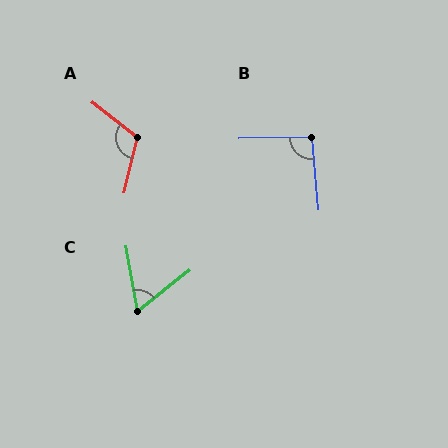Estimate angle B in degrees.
Approximately 94 degrees.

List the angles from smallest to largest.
C (62°), B (94°), A (114°).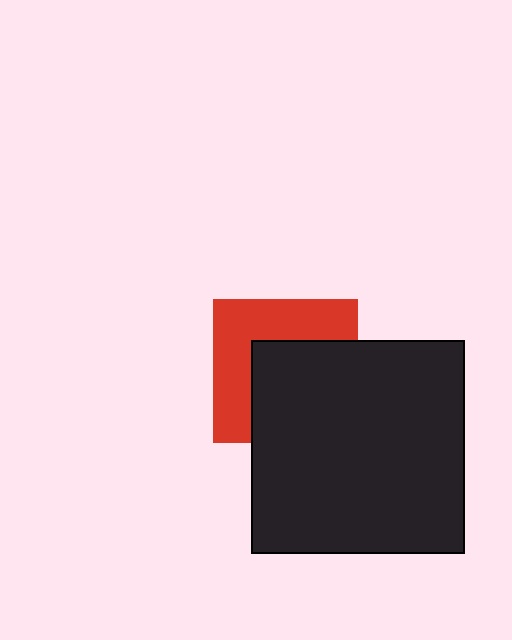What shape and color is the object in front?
The object in front is a black square.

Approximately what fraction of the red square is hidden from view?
Roughly 53% of the red square is hidden behind the black square.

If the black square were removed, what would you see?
You would see the complete red square.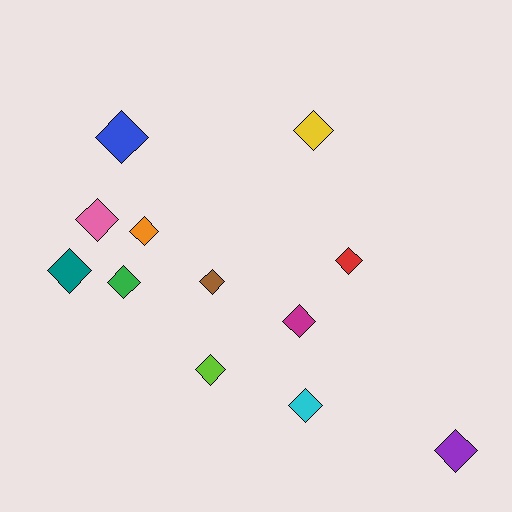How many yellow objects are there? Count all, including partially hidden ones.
There is 1 yellow object.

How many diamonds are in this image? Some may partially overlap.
There are 12 diamonds.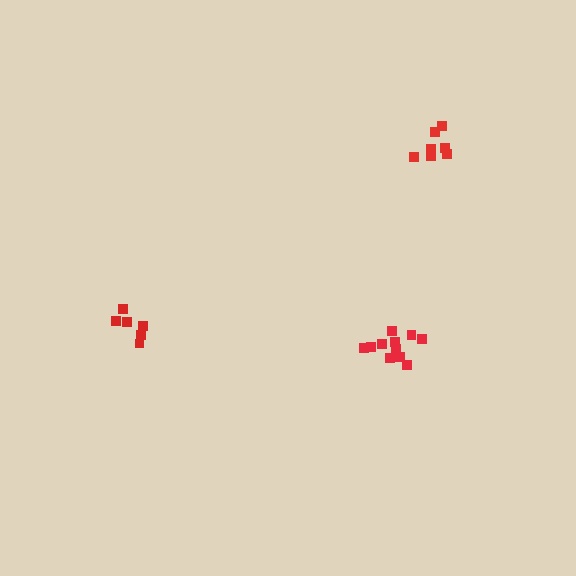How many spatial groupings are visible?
There are 3 spatial groupings.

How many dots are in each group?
Group 1: 11 dots, Group 2: 6 dots, Group 3: 7 dots (24 total).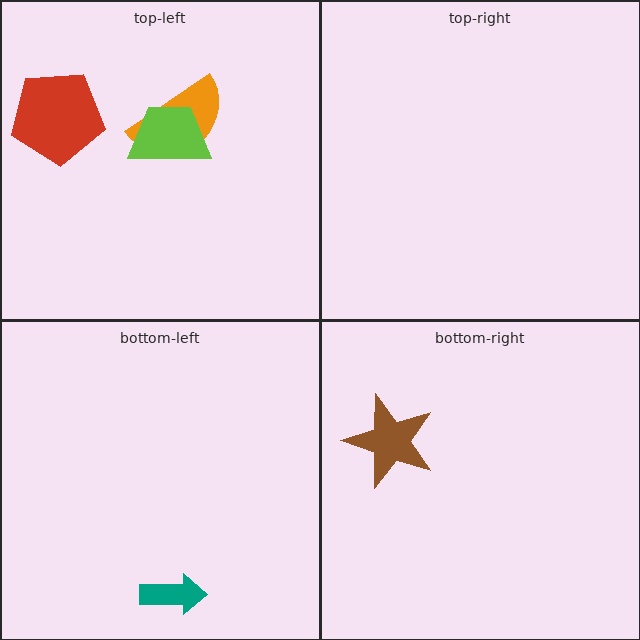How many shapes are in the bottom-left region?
1.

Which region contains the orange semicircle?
The top-left region.